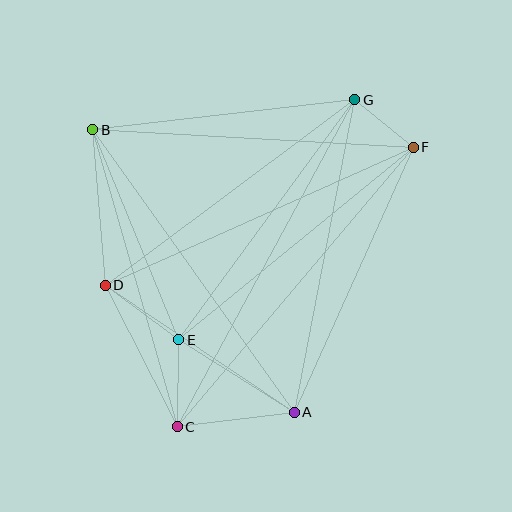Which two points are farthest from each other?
Points C and G are farthest from each other.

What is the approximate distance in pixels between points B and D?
The distance between B and D is approximately 156 pixels.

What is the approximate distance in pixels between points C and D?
The distance between C and D is approximately 159 pixels.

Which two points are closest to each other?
Points F and G are closest to each other.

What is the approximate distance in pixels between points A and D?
The distance between A and D is approximately 228 pixels.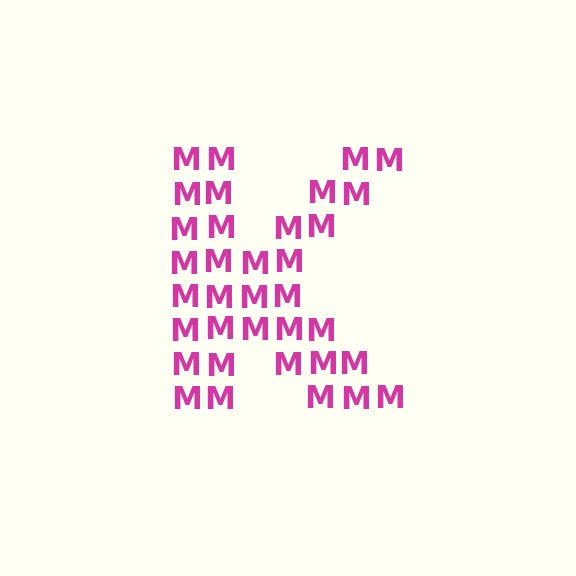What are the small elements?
The small elements are letter M's.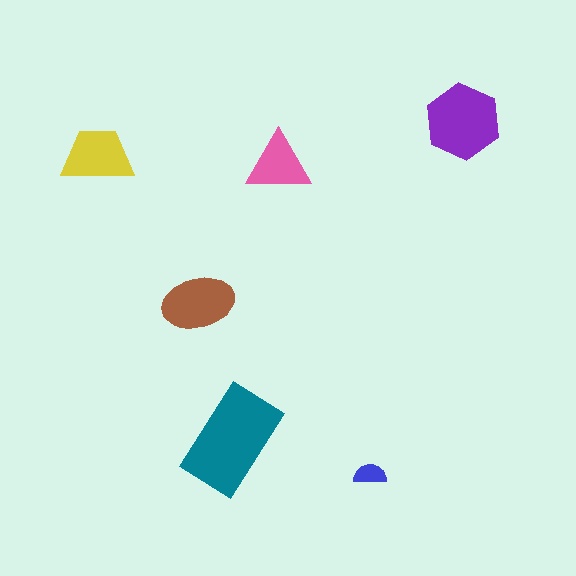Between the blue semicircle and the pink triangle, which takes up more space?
The pink triangle.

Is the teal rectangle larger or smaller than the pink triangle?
Larger.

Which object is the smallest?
The blue semicircle.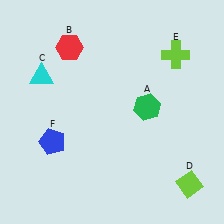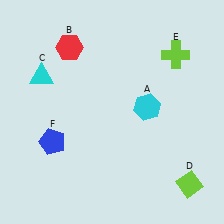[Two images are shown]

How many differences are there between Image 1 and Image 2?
There is 1 difference between the two images.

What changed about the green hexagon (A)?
In Image 1, A is green. In Image 2, it changed to cyan.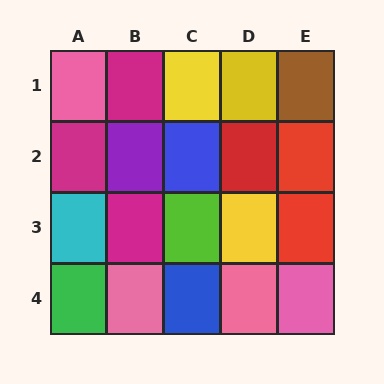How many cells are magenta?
3 cells are magenta.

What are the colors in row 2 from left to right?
Magenta, purple, blue, red, red.